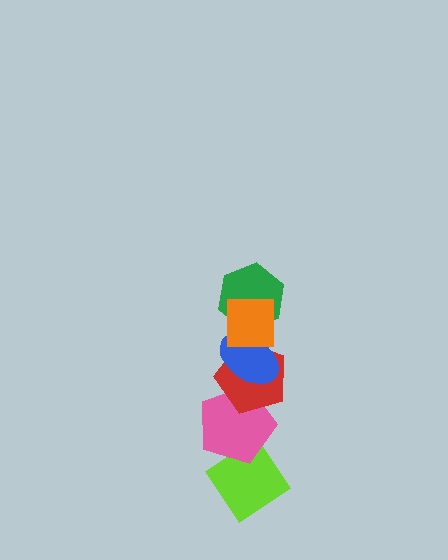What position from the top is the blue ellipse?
The blue ellipse is 3rd from the top.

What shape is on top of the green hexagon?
The orange square is on top of the green hexagon.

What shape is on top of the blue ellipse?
The green hexagon is on top of the blue ellipse.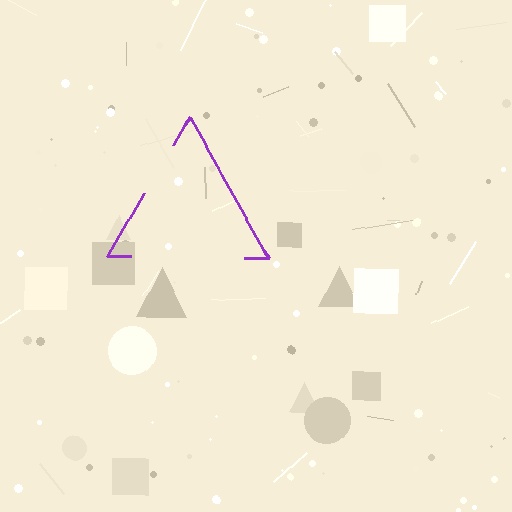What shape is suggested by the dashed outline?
The dashed outline suggests a triangle.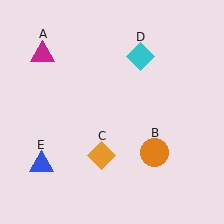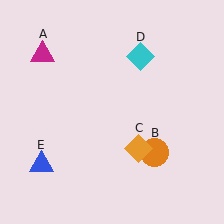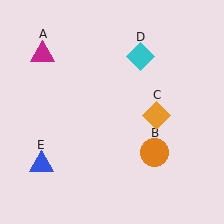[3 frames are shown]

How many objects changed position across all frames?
1 object changed position: orange diamond (object C).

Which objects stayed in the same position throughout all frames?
Magenta triangle (object A) and orange circle (object B) and cyan diamond (object D) and blue triangle (object E) remained stationary.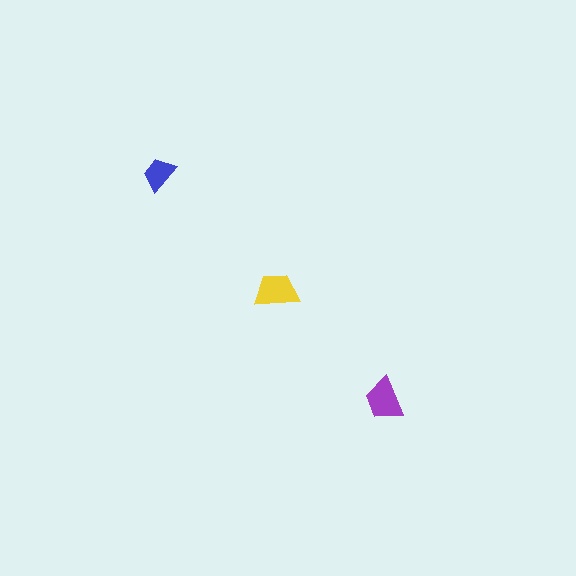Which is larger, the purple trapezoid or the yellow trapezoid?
The yellow one.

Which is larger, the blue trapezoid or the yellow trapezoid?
The yellow one.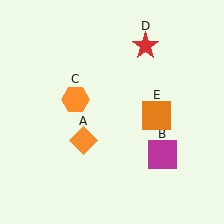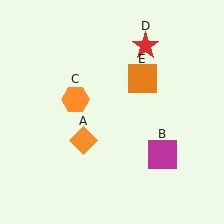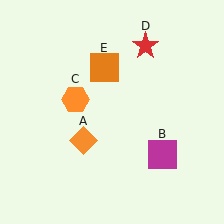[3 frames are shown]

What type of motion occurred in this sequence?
The orange square (object E) rotated counterclockwise around the center of the scene.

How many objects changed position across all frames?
1 object changed position: orange square (object E).